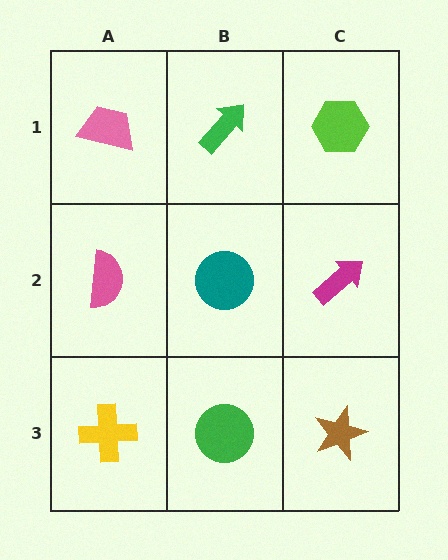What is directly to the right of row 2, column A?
A teal circle.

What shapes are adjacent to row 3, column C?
A magenta arrow (row 2, column C), a green circle (row 3, column B).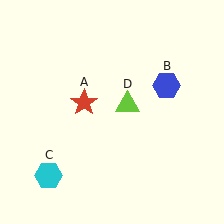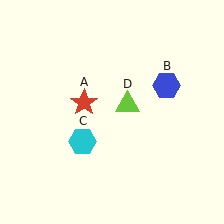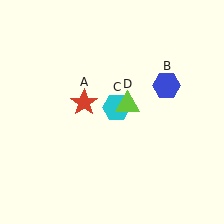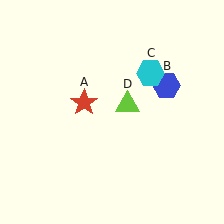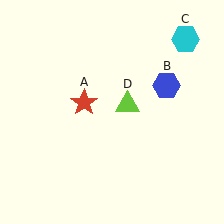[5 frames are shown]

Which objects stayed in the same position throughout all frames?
Red star (object A) and blue hexagon (object B) and lime triangle (object D) remained stationary.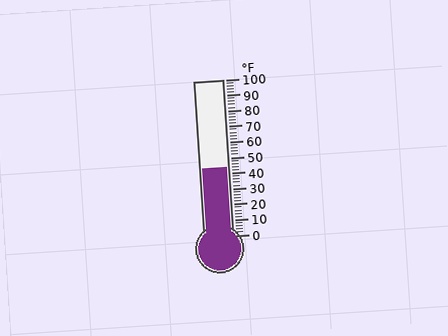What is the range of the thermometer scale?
The thermometer scale ranges from 0°F to 100°F.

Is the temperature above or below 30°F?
The temperature is above 30°F.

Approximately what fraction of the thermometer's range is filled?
The thermometer is filled to approximately 45% of its range.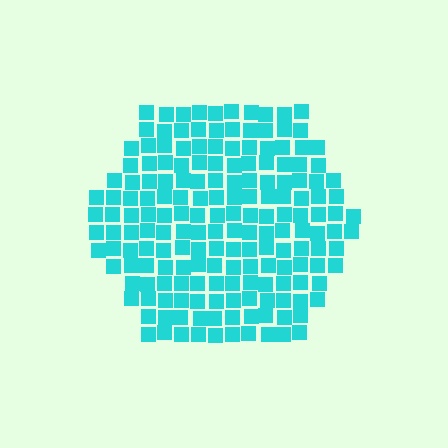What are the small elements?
The small elements are squares.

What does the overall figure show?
The overall figure shows a hexagon.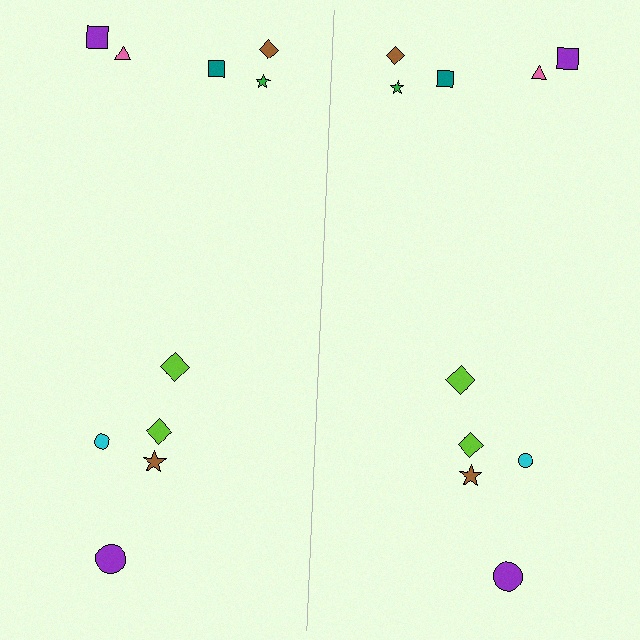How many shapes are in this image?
There are 20 shapes in this image.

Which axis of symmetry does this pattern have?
The pattern has a vertical axis of symmetry running through the center of the image.